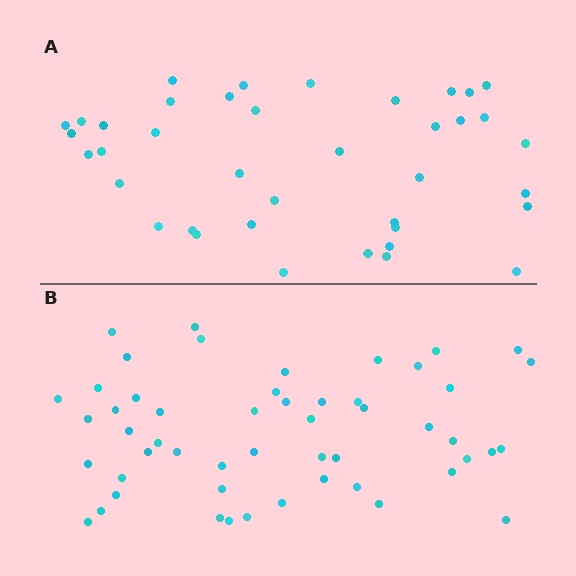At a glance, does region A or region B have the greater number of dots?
Region B (the bottom region) has more dots.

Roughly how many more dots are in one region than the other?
Region B has approximately 15 more dots than region A.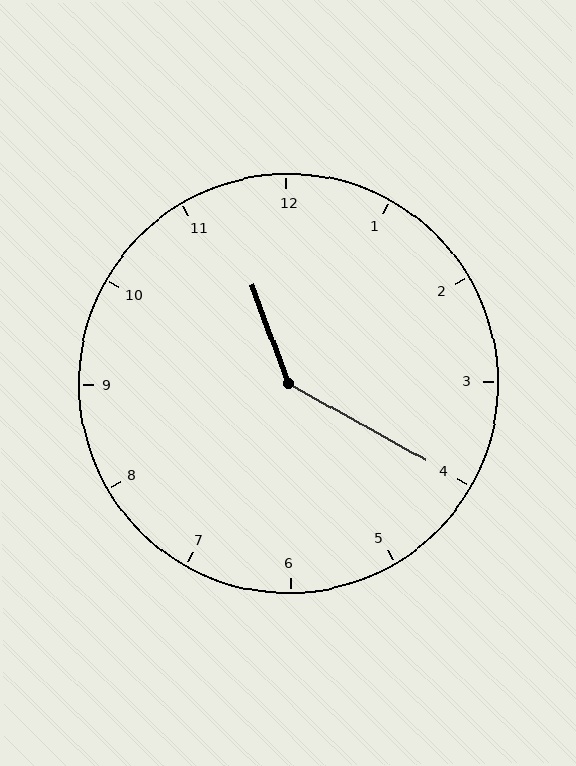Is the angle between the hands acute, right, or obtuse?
It is obtuse.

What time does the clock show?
11:20.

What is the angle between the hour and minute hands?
Approximately 140 degrees.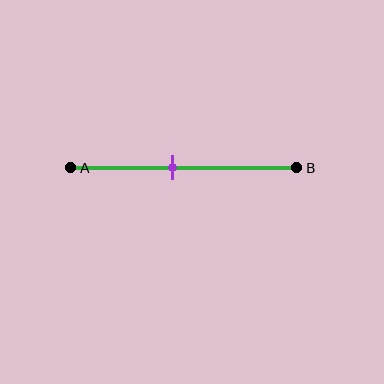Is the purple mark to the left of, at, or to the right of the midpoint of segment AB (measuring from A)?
The purple mark is to the left of the midpoint of segment AB.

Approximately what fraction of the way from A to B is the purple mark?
The purple mark is approximately 45% of the way from A to B.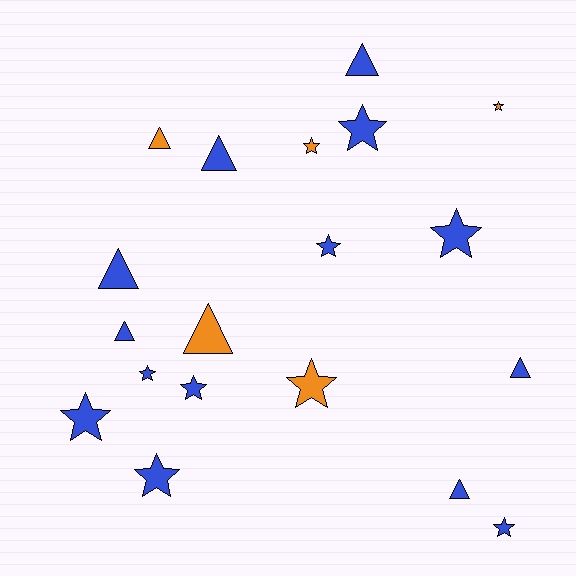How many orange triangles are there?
There are 2 orange triangles.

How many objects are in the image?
There are 19 objects.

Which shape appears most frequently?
Star, with 11 objects.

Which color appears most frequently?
Blue, with 14 objects.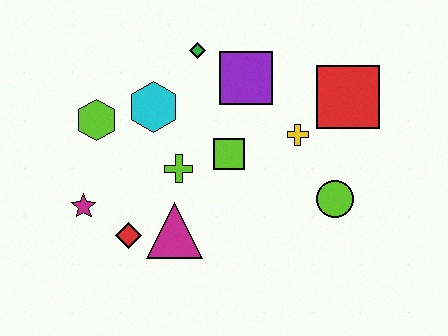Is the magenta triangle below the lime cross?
Yes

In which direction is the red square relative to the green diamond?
The red square is to the right of the green diamond.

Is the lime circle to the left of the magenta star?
No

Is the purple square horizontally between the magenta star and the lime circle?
Yes